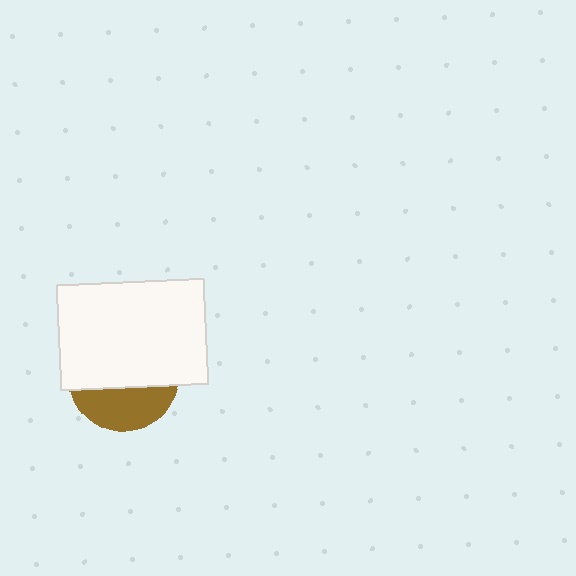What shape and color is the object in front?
The object in front is a white rectangle.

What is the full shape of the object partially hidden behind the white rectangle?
The partially hidden object is a brown circle.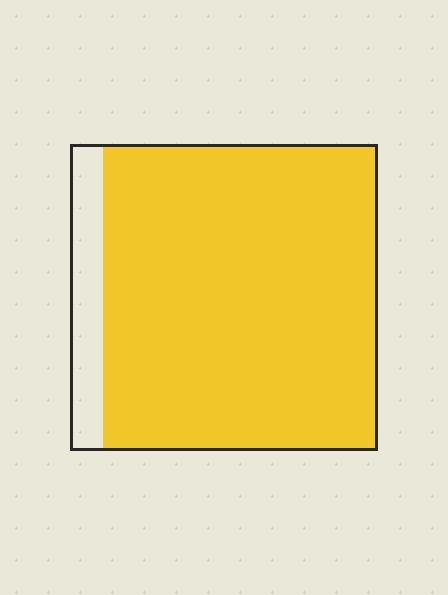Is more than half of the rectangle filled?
Yes.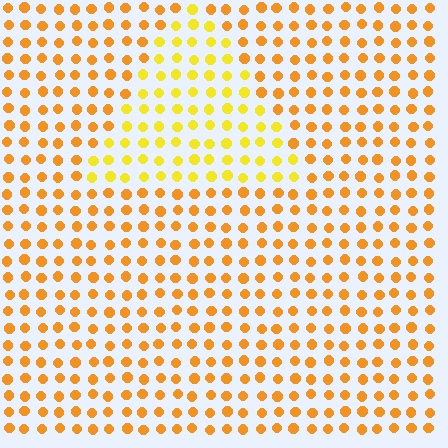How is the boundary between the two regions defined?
The boundary is defined purely by a slight shift in hue (about 24 degrees). Spacing, size, and orientation are identical on both sides.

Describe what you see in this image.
The image is filled with small orange elements in a uniform arrangement. A triangle-shaped region is visible where the elements are tinted to a slightly different hue, forming a subtle color boundary.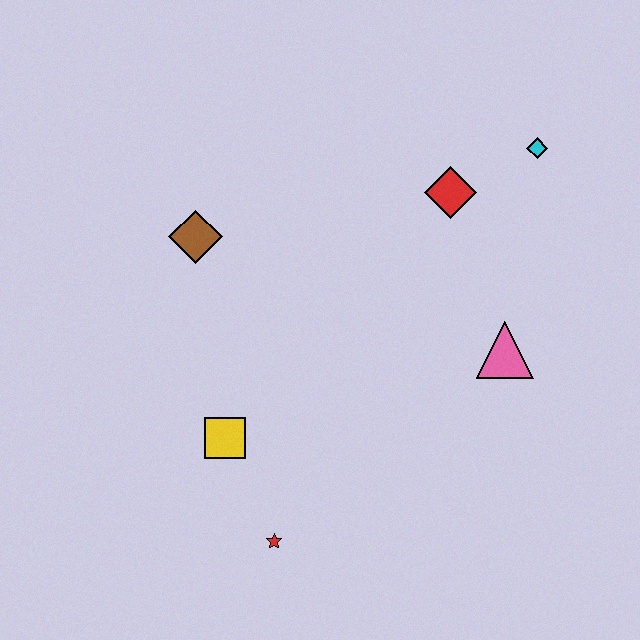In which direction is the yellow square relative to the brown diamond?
The yellow square is below the brown diamond.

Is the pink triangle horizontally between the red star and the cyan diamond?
Yes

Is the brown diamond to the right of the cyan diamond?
No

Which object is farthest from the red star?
The cyan diamond is farthest from the red star.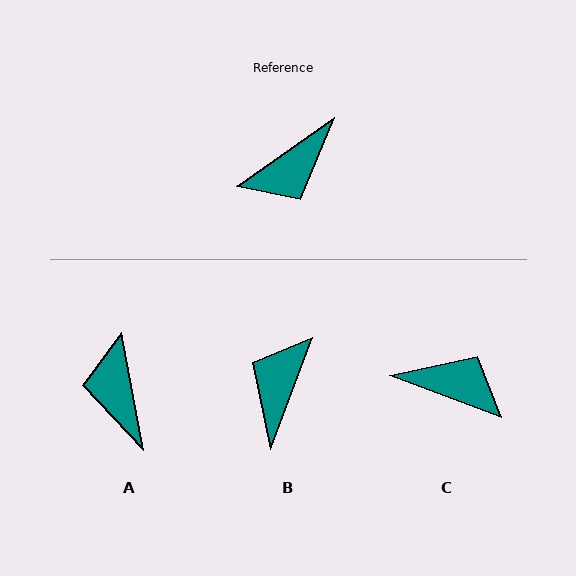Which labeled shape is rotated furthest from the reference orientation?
B, about 146 degrees away.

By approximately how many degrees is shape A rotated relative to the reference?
Approximately 115 degrees clockwise.